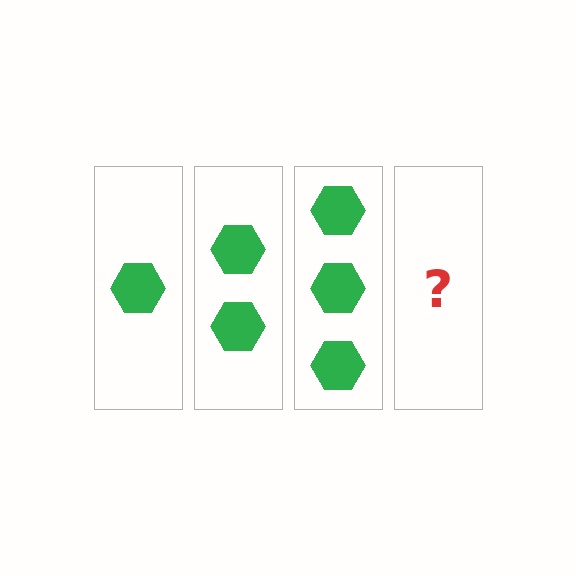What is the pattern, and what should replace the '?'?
The pattern is that each step adds one more hexagon. The '?' should be 4 hexagons.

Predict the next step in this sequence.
The next step is 4 hexagons.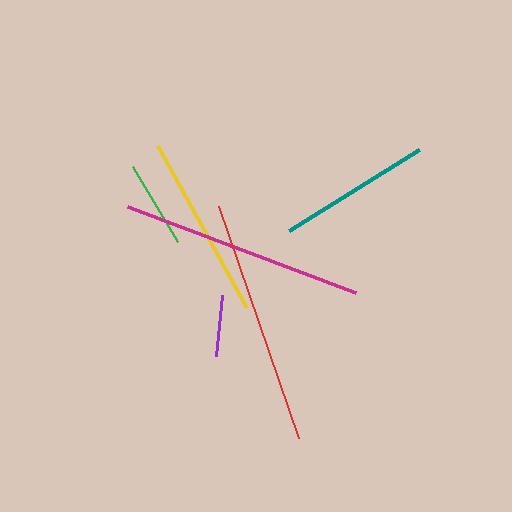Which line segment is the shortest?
The purple line is the shortest at approximately 61 pixels.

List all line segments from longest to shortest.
From longest to shortest: red, magenta, yellow, teal, green, purple.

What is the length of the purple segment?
The purple segment is approximately 61 pixels long.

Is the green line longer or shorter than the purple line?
The green line is longer than the purple line.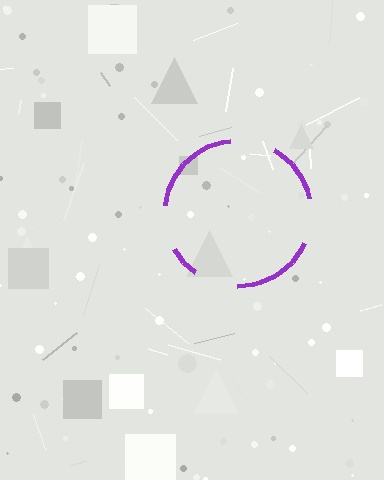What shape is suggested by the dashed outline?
The dashed outline suggests a circle.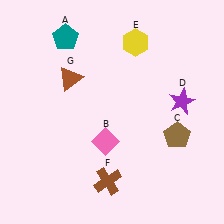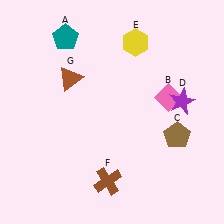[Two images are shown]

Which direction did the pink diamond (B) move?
The pink diamond (B) moved right.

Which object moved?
The pink diamond (B) moved right.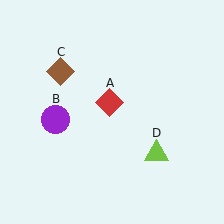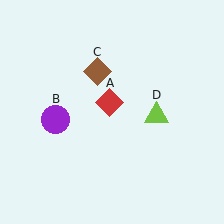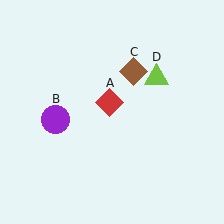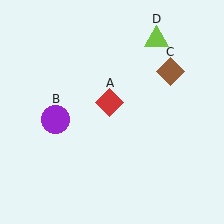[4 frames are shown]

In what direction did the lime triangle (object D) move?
The lime triangle (object D) moved up.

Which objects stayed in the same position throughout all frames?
Red diamond (object A) and purple circle (object B) remained stationary.